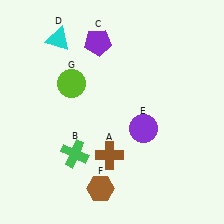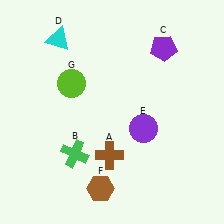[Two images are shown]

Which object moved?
The purple pentagon (C) moved right.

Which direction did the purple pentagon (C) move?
The purple pentagon (C) moved right.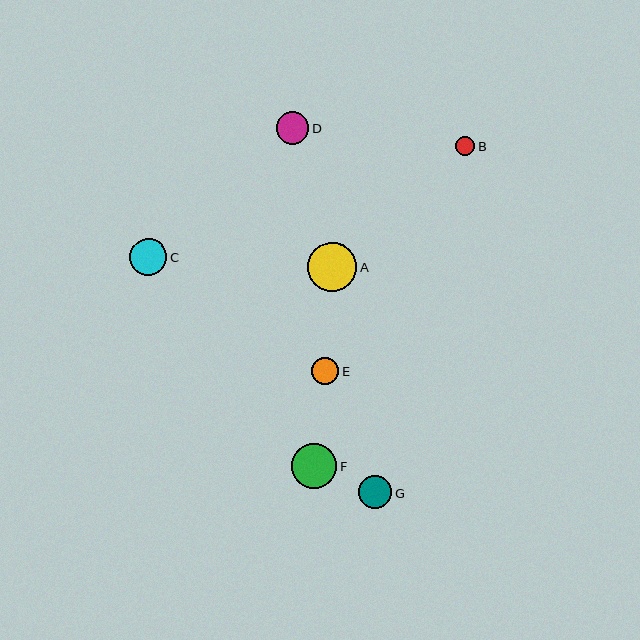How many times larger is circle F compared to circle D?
Circle F is approximately 1.4 times the size of circle D.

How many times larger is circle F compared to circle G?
Circle F is approximately 1.4 times the size of circle G.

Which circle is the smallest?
Circle B is the smallest with a size of approximately 19 pixels.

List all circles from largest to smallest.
From largest to smallest: A, F, C, G, D, E, B.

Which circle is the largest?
Circle A is the largest with a size of approximately 49 pixels.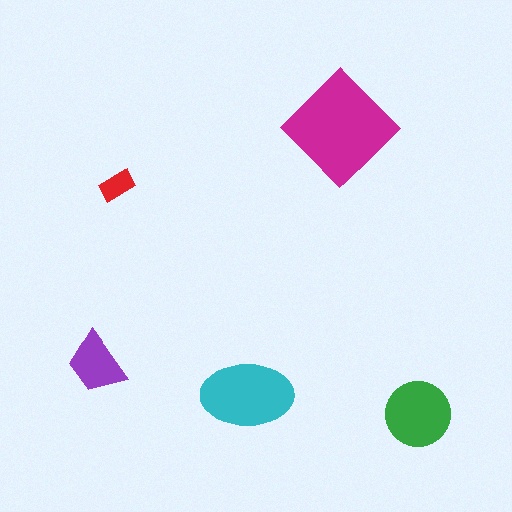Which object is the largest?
The magenta diamond.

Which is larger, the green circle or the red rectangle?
The green circle.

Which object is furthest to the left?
The purple trapezoid is leftmost.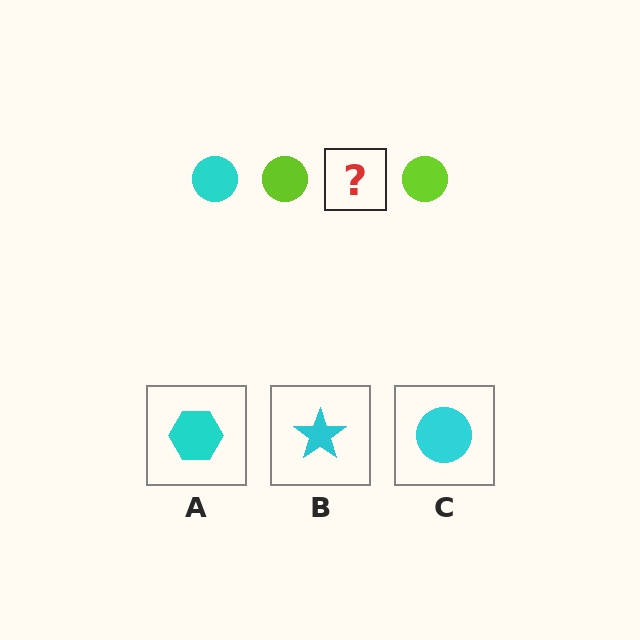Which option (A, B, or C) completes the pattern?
C.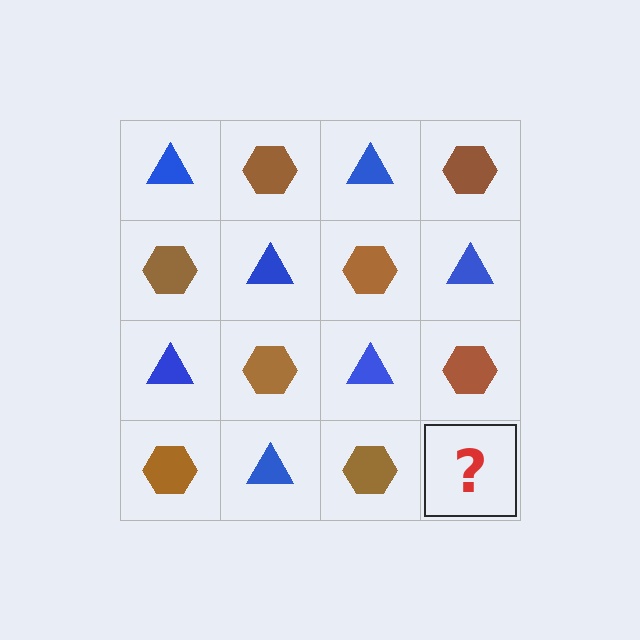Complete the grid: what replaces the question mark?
The question mark should be replaced with a blue triangle.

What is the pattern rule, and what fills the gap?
The rule is that it alternates blue triangle and brown hexagon in a checkerboard pattern. The gap should be filled with a blue triangle.